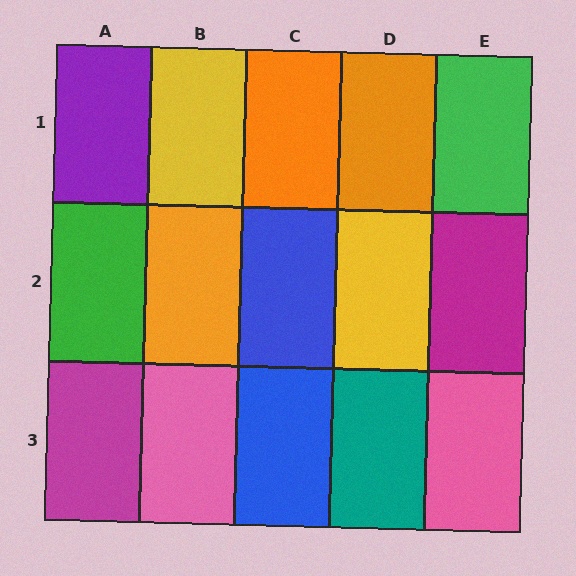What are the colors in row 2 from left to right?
Green, orange, blue, yellow, magenta.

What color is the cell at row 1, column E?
Green.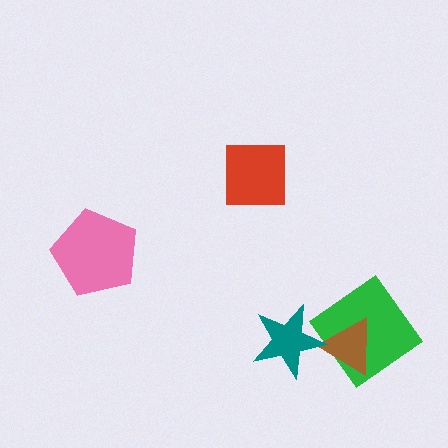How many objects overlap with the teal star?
1 object overlaps with the teal star.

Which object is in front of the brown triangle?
The teal star is in front of the brown triangle.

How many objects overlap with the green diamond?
1 object overlaps with the green diamond.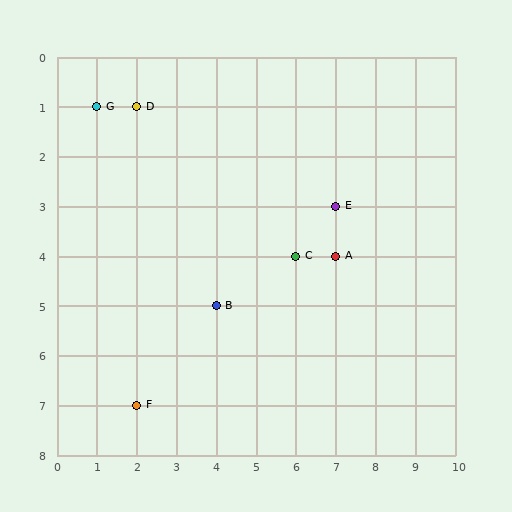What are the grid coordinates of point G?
Point G is at grid coordinates (1, 1).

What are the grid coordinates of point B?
Point B is at grid coordinates (4, 5).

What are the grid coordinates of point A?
Point A is at grid coordinates (7, 4).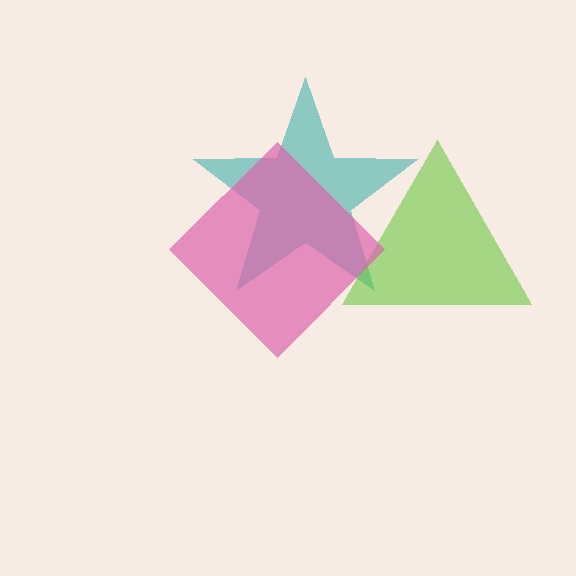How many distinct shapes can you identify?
There are 3 distinct shapes: a teal star, a lime triangle, a pink diamond.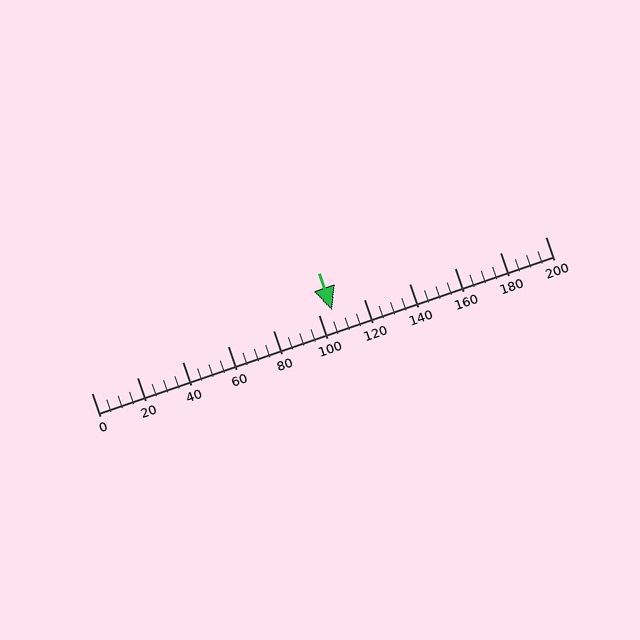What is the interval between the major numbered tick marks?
The major tick marks are spaced 20 units apart.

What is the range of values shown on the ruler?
The ruler shows values from 0 to 200.